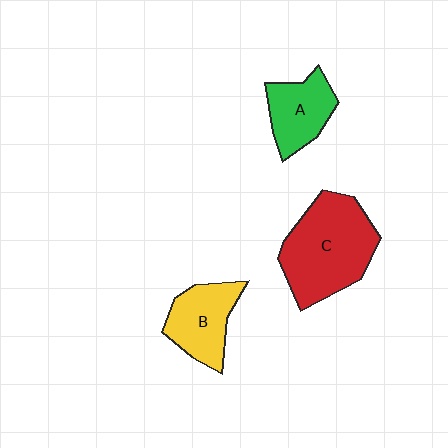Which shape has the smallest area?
Shape A (green).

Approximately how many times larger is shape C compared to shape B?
Approximately 1.7 times.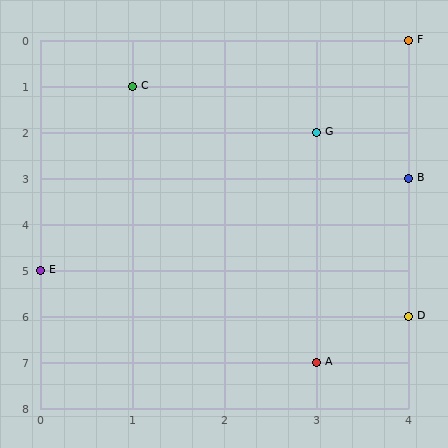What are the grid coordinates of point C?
Point C is at grid coordinates (1, 1).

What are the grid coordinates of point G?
Point G is at grid coordinates (3, 2).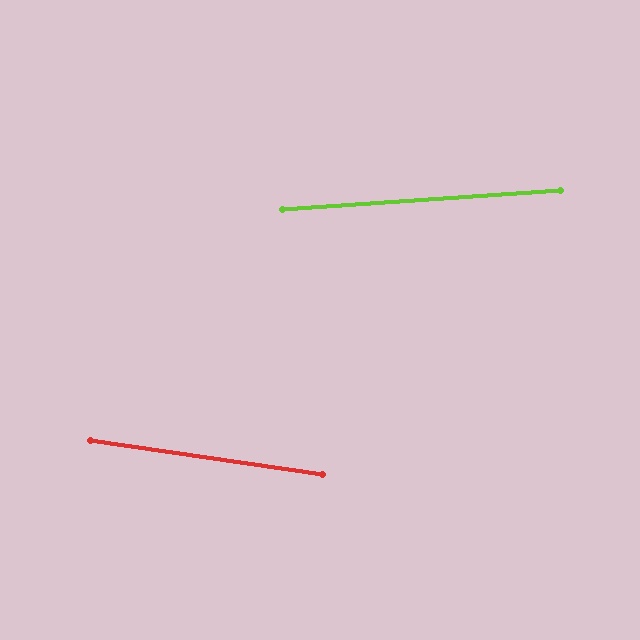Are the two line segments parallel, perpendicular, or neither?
Neither parallel nor perpendicular — they differ by about 12°.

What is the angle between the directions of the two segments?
Approximately 12 degrees.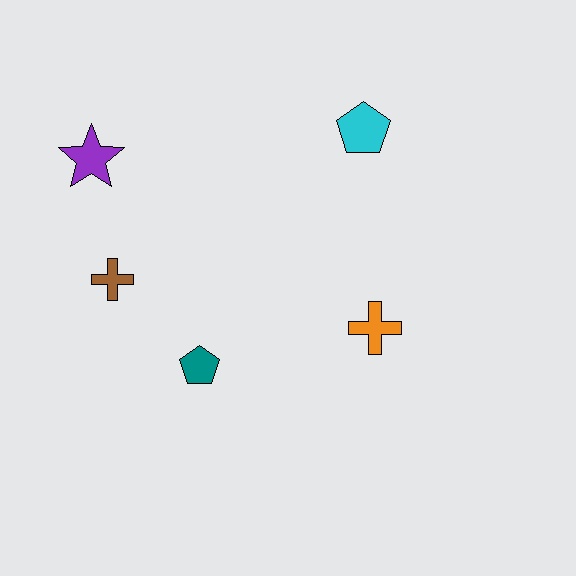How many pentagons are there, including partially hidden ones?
There are 2 pentagons.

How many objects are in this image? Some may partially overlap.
There are 5 objects.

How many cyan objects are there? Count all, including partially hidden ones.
There is 1 cyan object.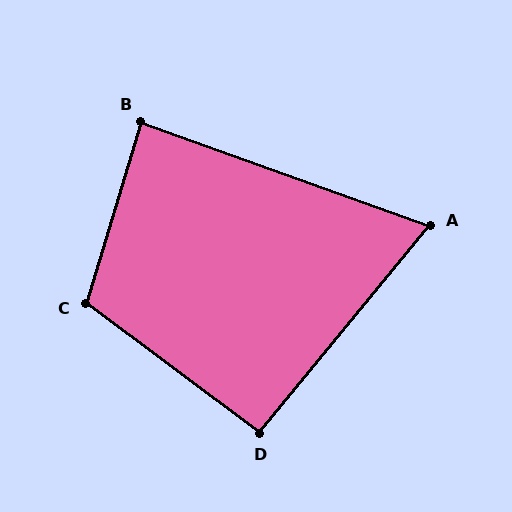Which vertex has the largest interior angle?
C, at approximately 110 degrees.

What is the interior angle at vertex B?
Approximately 87 degrees (approximately right).